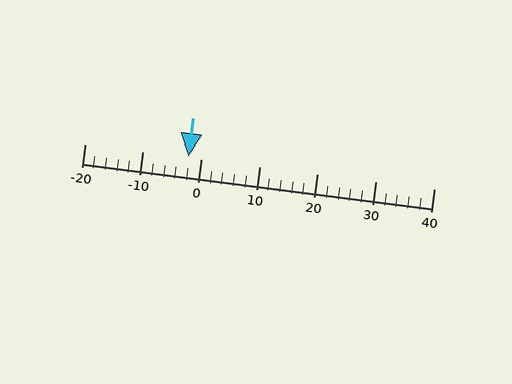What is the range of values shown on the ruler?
The ruler shows values from -20 to 40.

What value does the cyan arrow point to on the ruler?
The cyan arrow points to approximately -2.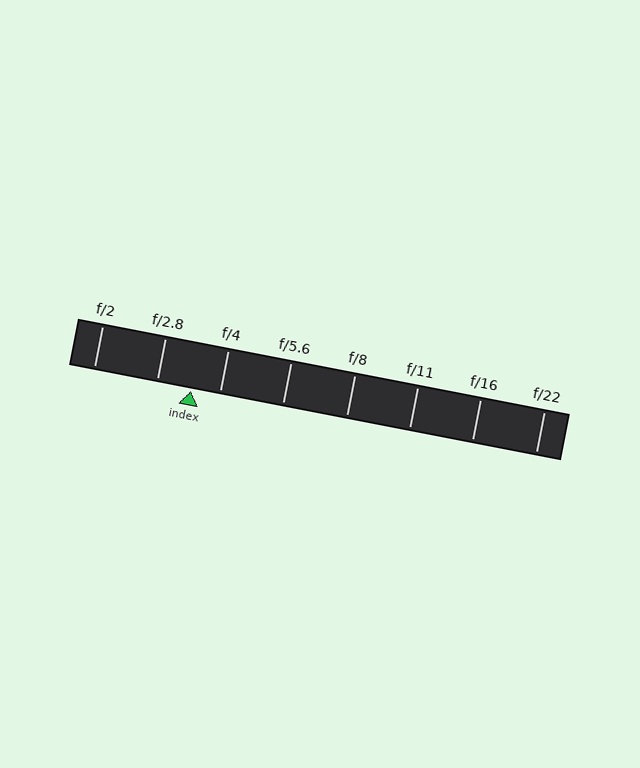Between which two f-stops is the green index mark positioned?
The index mark is between f/2.8 and f/4.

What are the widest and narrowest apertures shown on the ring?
The widest aperture shown is f/2 and the narrowest is f/22.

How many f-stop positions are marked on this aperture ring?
There are 8 f-stop positions marked.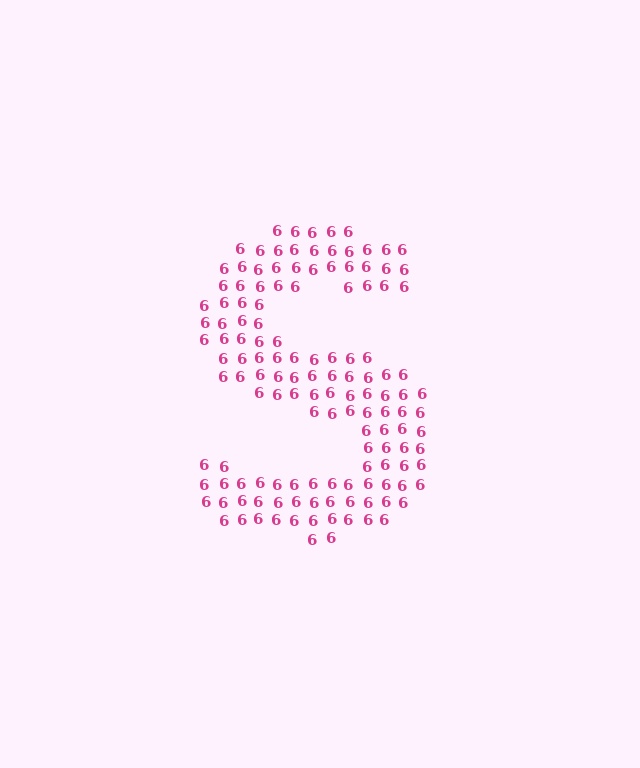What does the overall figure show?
The overall figure shows the letter S.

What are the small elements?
The small elements are digit 6's.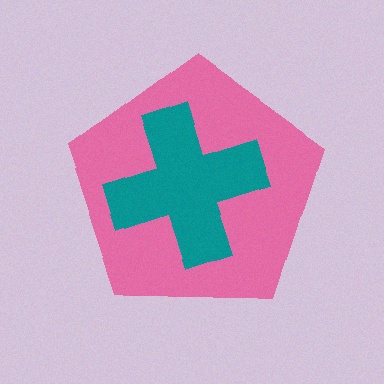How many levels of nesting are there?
2.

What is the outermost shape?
The pink pentagon.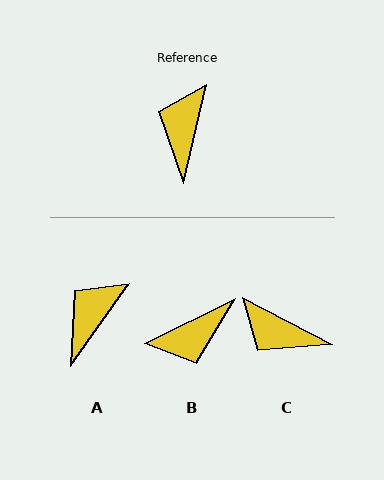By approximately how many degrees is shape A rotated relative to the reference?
Approximately 23 degrees clockwise.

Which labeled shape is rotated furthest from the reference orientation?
B, about 130 degrees away.